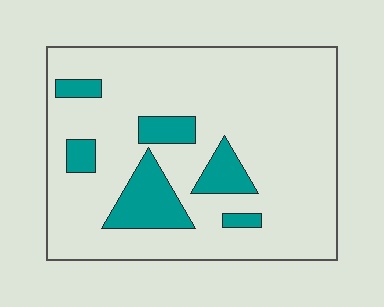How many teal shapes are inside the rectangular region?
6.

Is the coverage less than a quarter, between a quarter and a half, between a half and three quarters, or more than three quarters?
Less than a quarter.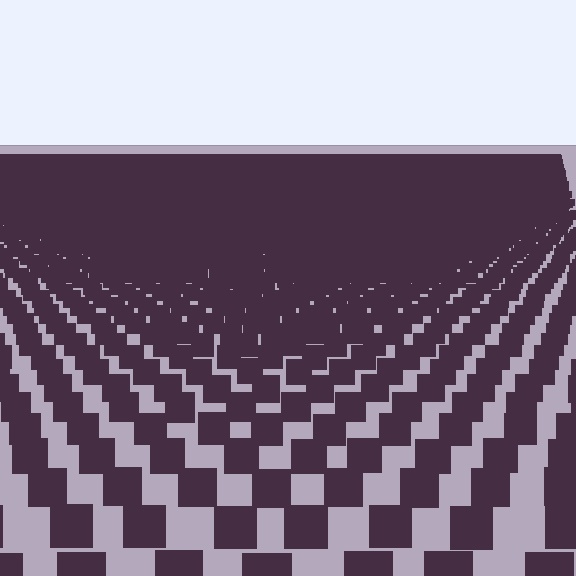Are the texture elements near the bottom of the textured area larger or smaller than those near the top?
Larger. Near the bottom, elements are closer to the viewer and appear at a bigger on-screen size.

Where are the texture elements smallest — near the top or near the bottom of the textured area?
Near the top.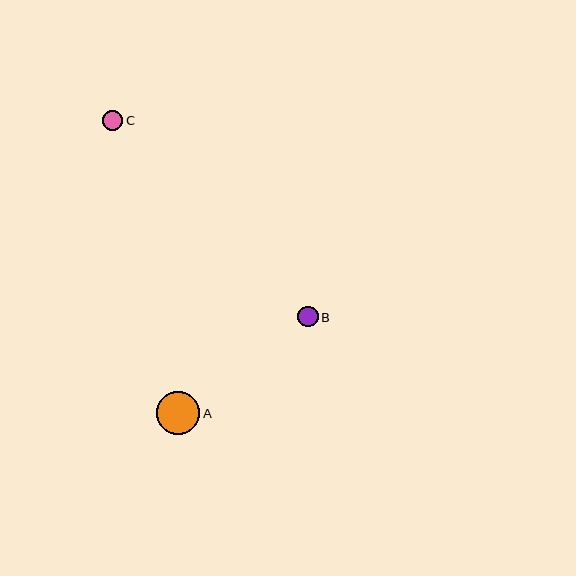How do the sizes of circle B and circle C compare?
Circle B and circle C are approximately the same size.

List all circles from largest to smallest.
From largest to smallest: A, B, C.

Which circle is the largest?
Circle A is the largest with a size of approximately 43 pixels.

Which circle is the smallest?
Circle C is the smallest with a size of approximately 20 pixels.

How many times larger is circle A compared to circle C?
Circle A is approximately 2.2 times the size of circle C.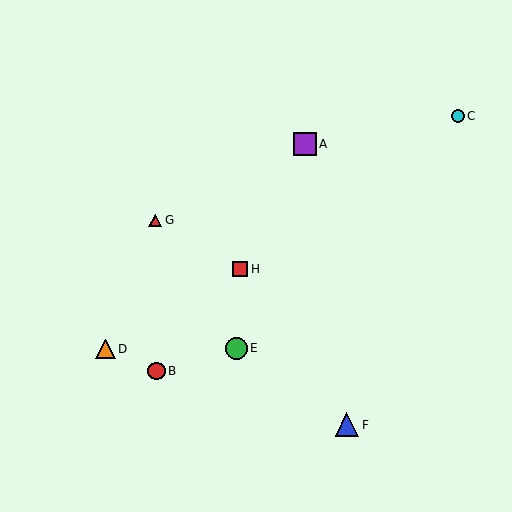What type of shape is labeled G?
Shape G is a red triangle.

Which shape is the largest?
The blue triangle (labeled F) is the largest.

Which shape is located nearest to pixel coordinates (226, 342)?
The green circle (labeled E) at (237, 348) is nearest to that location.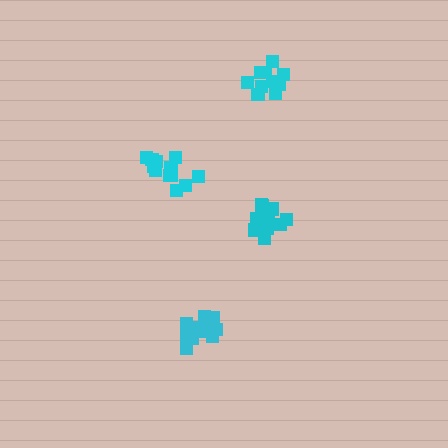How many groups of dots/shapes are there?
There are 4 groups.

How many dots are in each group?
Group 1: 14 dots, Group 2: 13 dots, Group 3: 13 dots, Group 4: 10 dots (50 total).